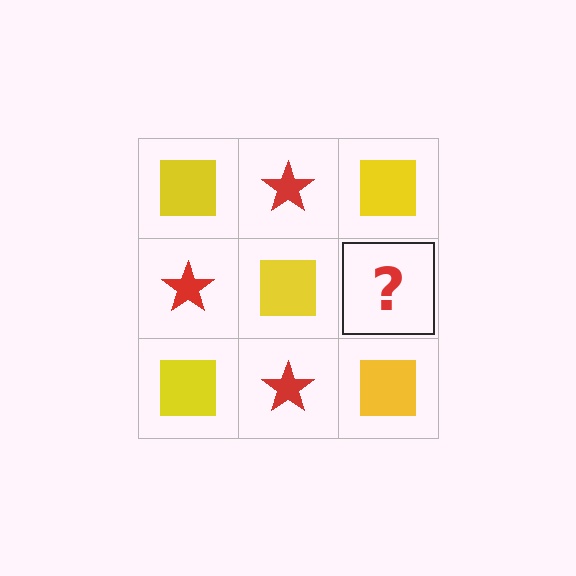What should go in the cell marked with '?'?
The missing cell should contain a red star.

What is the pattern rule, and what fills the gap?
The rule is that it alternates yellow square and red star in a checkerboard pattern. The gap should be filled with a red star.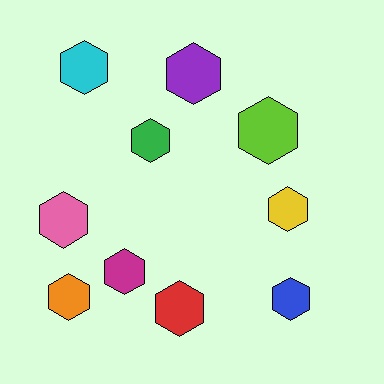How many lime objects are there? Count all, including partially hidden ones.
There is 1 lime object.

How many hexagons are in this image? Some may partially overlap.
There are 10 hexagons.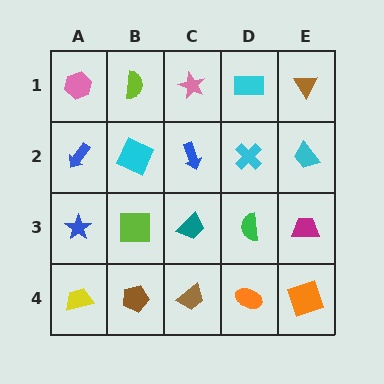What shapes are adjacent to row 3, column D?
A cyan cross (row 2, column D), an orange ellipse (row 4, column D), a teal trapezoid (row 3, column C), a magenta trapezoid (row 3, column E).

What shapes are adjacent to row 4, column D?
A green semicircle (row 3, column D), a brown trapezoid (row 4, column C), an orange square (row 4, column E).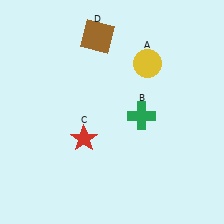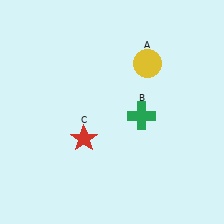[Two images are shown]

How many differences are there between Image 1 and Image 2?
There is 1 difference between the two images.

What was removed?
The brown square (D) was removed in Image 2.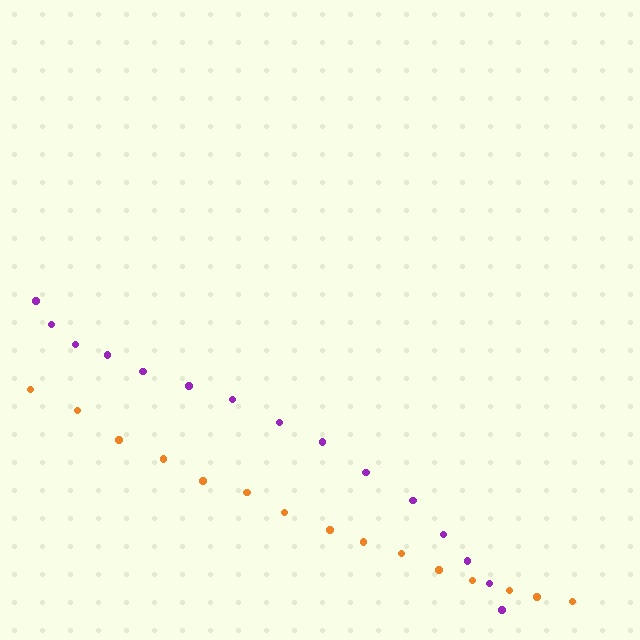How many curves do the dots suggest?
There are 2 distinct paths.